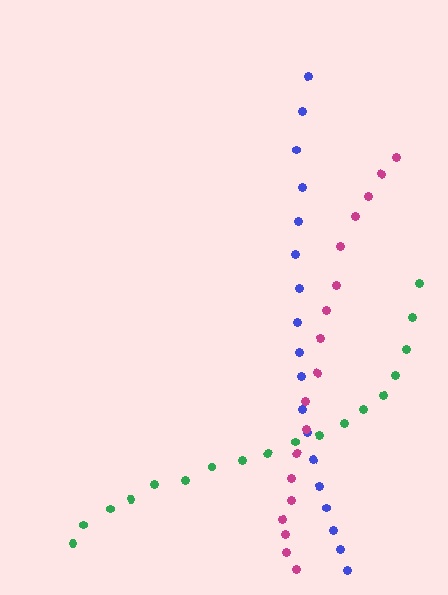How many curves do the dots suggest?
There are 3 distinct paths.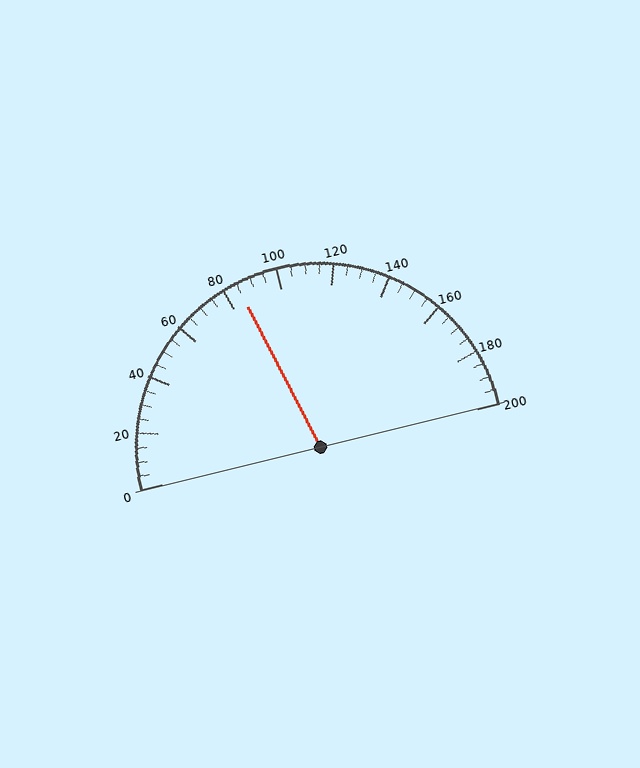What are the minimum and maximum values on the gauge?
The gauge ranges from 0 to 200.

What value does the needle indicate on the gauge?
The needle indicates approximately 85.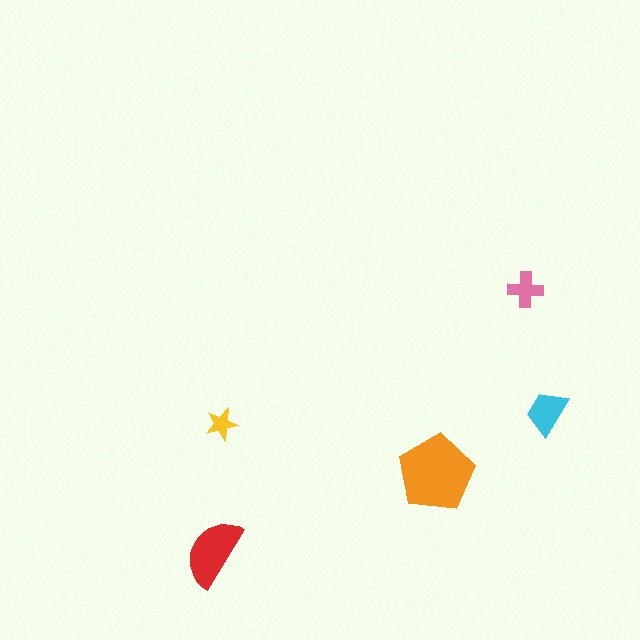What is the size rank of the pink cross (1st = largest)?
4th.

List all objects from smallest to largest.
The yellow star, the pink cross, the cyan trapezoid, the red semicircle, the orange pentagon.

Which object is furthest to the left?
The red semicircle is leftmost.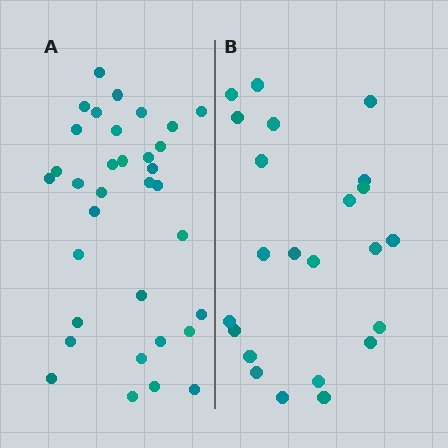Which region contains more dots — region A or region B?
Region A (the left region) has more dots.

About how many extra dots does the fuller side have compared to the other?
Region A has roughly 12 or so more dots than region B.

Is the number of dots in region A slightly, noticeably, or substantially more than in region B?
Region A has substantially more. The ratio is roughly 1.5 to 1.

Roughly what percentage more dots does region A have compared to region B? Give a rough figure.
About 50% more.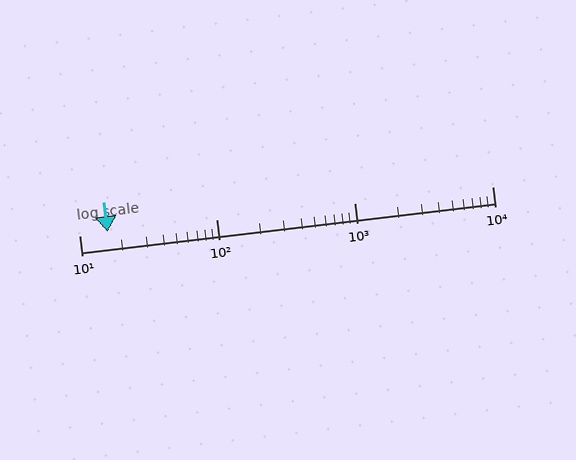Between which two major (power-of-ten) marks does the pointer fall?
The pointer is between 10 and 100.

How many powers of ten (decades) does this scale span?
The scale spans 3 decades, from 10 to 10000.